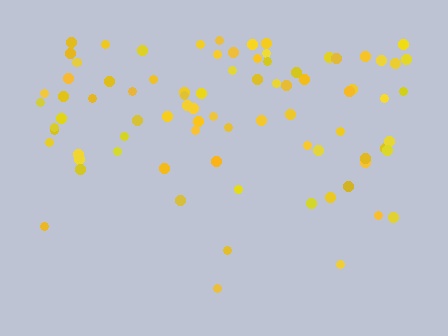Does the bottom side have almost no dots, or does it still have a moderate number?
Still a moderate number, just noticeably fewer than the top.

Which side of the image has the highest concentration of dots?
The top.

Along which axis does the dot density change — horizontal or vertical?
Vertical.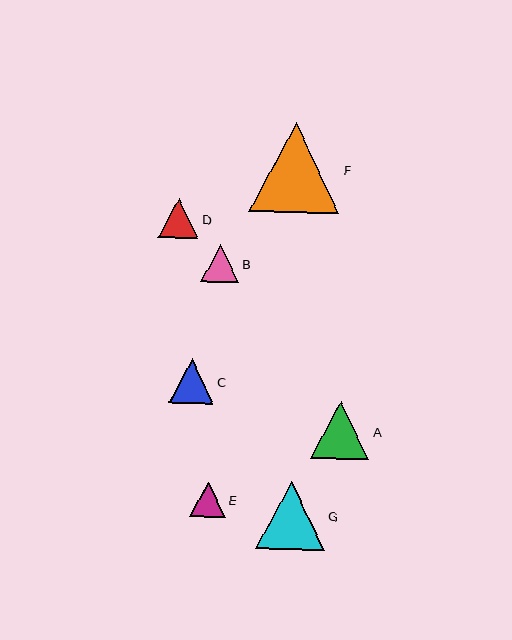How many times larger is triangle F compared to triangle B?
Triangle F is approximately 2.4 times the size of triangle B.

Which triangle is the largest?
Triangle F is the largest with a size of approximately 90 pixels.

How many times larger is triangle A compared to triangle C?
Triangle A is approximately 1.3 times the size of triangle C.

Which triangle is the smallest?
Triangle E is the smallest with a size of approximately 35 pixels.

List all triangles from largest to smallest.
From largest to smallest: F, G, A, C, D, B, E.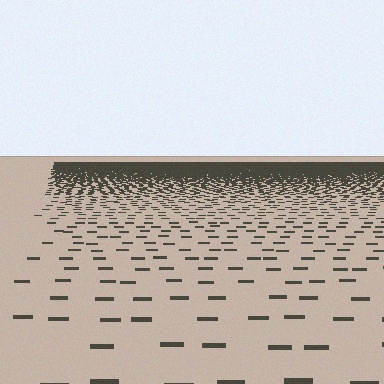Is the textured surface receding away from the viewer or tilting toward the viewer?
The surface is receding away from the viewer. Texture elements get smaller and denser toward the top.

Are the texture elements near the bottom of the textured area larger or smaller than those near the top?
Larger. Near the bottom, elements are closer to the viewer and appear at a bigger on-screen size.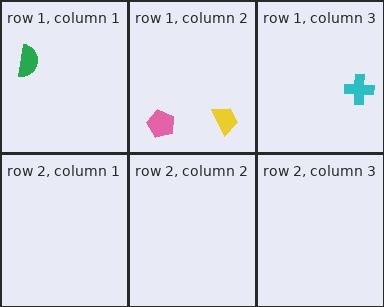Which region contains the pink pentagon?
The row 1, column 2 region.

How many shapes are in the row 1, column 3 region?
1.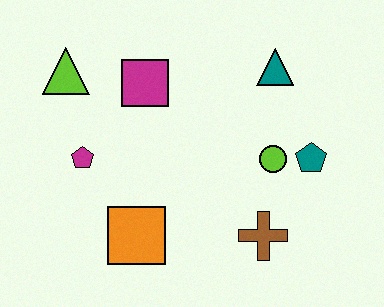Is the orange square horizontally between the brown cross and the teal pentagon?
No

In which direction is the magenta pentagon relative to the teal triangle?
The magenta pentagon is to the left of the teal triangle.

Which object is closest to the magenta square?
The lime triangle is closest to the magenta square.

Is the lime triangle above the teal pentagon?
Yes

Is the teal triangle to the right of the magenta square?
Yes